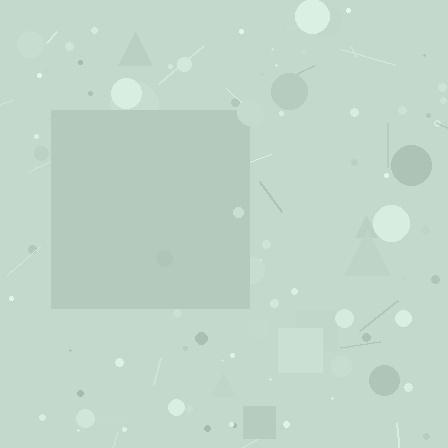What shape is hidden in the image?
A square is hidden in the image.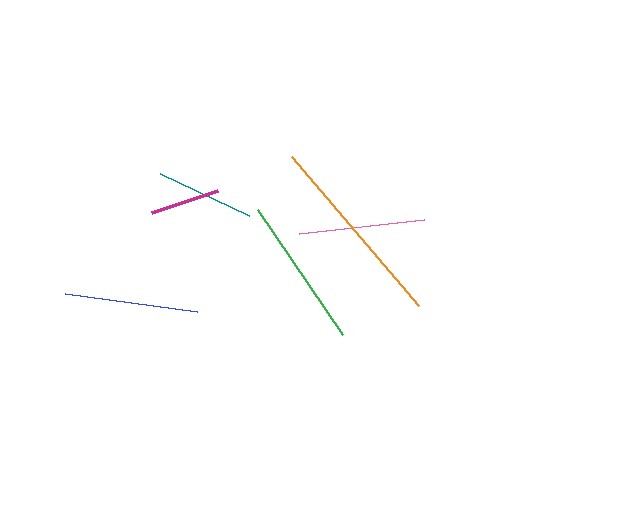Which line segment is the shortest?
The magenta line is the shortest at approximately 69 pixels.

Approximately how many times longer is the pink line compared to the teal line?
The pink line is approximately 1.3 times the length of the teal line.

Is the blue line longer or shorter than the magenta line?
The blue line is longer than the magenta line.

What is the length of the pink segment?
The pink segment is approximately 126 pixels long.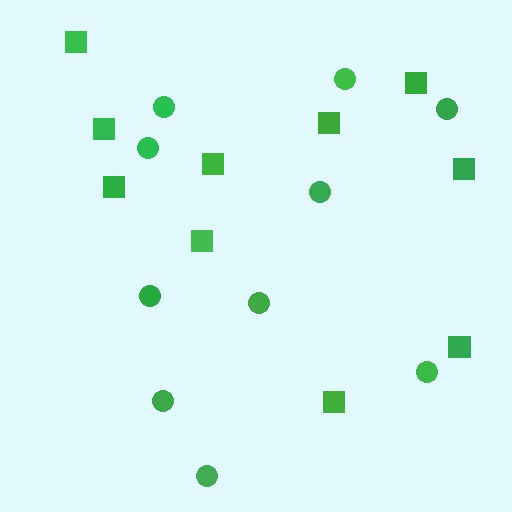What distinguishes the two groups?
There are 2 groups: one group of circles (10) and one group of squares (10).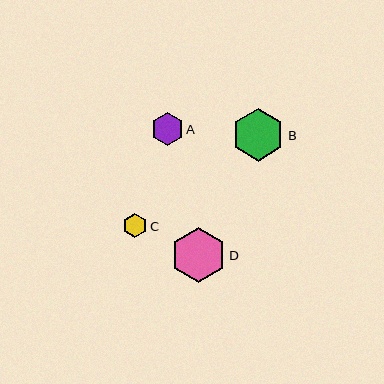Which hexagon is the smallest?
Hexagon C is the smallest with a size of approximately 24 pixels.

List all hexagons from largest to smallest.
From largest to smallest: D, B, A, C.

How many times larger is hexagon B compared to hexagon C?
Hexagon B is approximately 2.2 times the size of hexagon C.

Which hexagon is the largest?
Hexagon D is the largest with a size of approximately 55 pixels.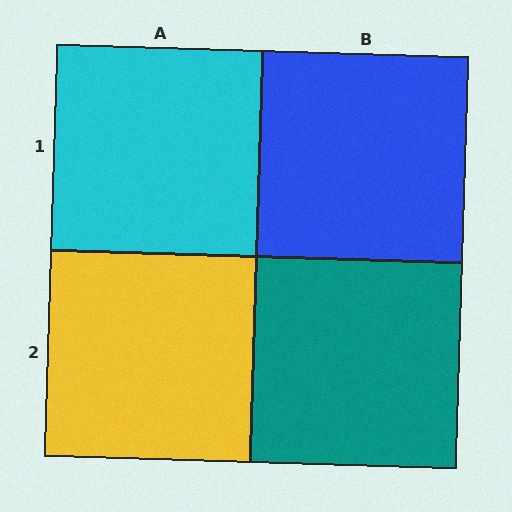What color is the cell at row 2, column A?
Yellow.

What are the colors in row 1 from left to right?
Cyan, blue.